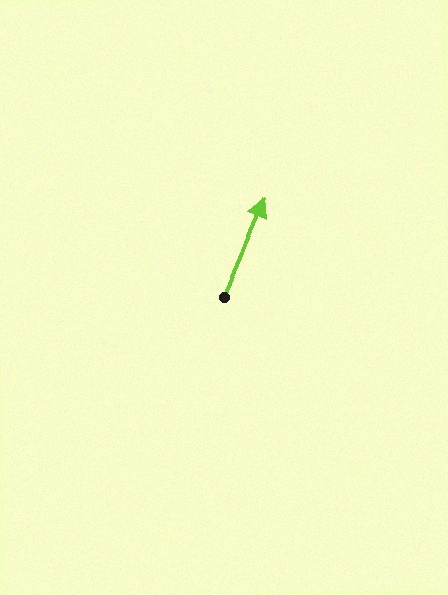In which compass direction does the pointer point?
Northeast.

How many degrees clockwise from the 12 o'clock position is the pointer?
Approximately 23 degrees.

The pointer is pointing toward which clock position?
Roughly 1 o'clock.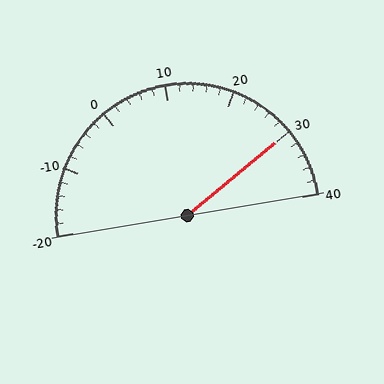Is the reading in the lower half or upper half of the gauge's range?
The reading is in the upper half of the range (-20 to 40).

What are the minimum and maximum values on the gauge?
The gauge ranges from -20 to 40.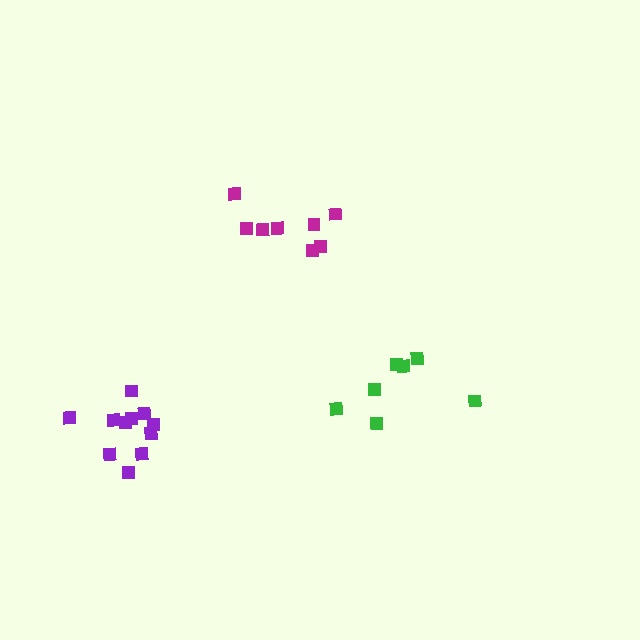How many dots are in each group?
Group 1: 8 dots, Group 2: 7 dots, Group 3: 11 dots (26 total).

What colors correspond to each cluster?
The clusters are colored: magenta, green, purple.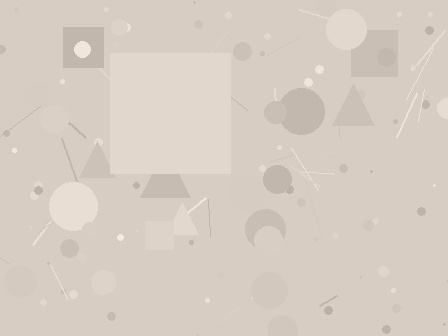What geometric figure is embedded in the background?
A square is embedded in the background.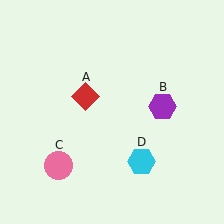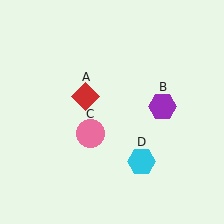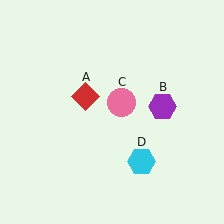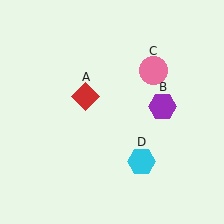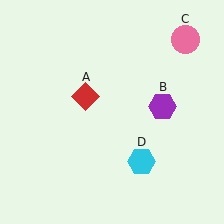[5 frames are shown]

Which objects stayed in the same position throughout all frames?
Red diamond (object A) and purple hexagon (object B) and cyan hexagon (object D) remained stationary.